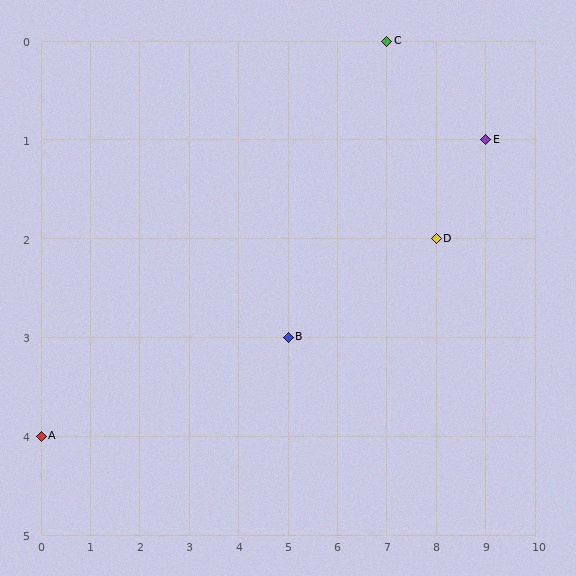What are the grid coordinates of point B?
Point B is at grid coordinates (5, 3).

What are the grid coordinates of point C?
Point C is at grid coordinates (7, 0).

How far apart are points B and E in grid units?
Points B and E are 4 columns and 2 rows apart (about 4.5 grid units diagonally).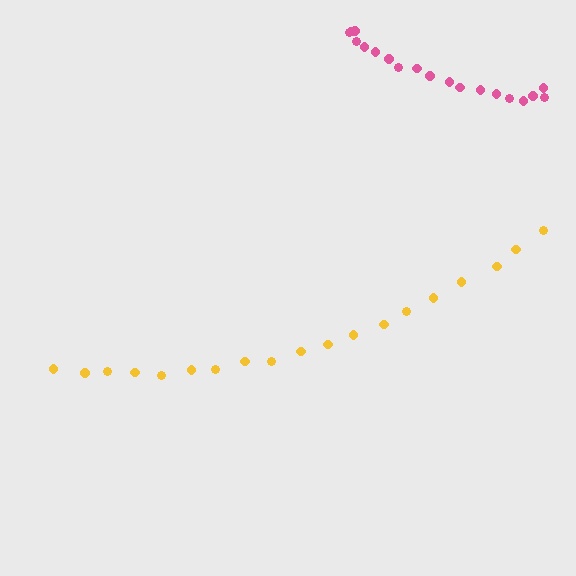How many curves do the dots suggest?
There are 2 distinct paths.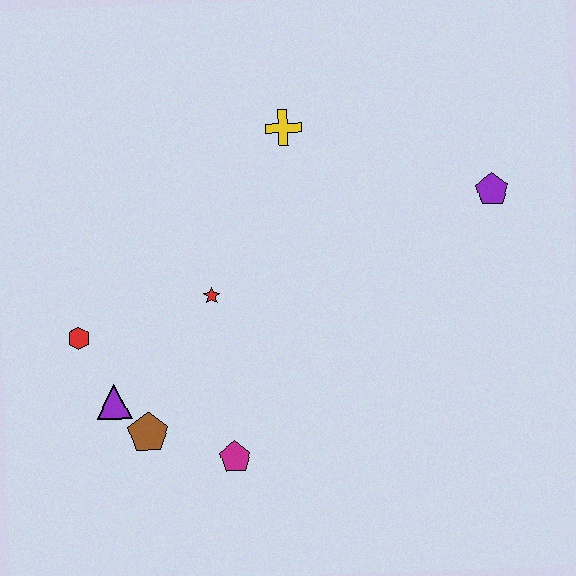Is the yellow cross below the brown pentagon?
No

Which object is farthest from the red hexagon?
The purple pentagon is farthest from the red hexagon.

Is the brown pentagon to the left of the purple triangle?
No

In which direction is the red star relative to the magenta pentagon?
The red star is above the magenta pentagon.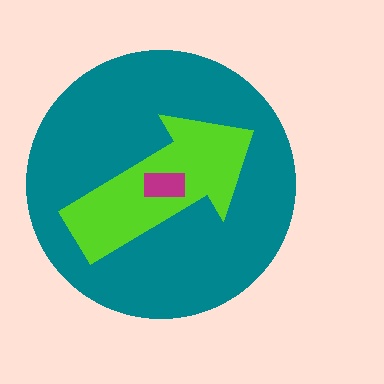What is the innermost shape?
The magenta rectangle.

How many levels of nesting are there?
3.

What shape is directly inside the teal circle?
The lime arrow.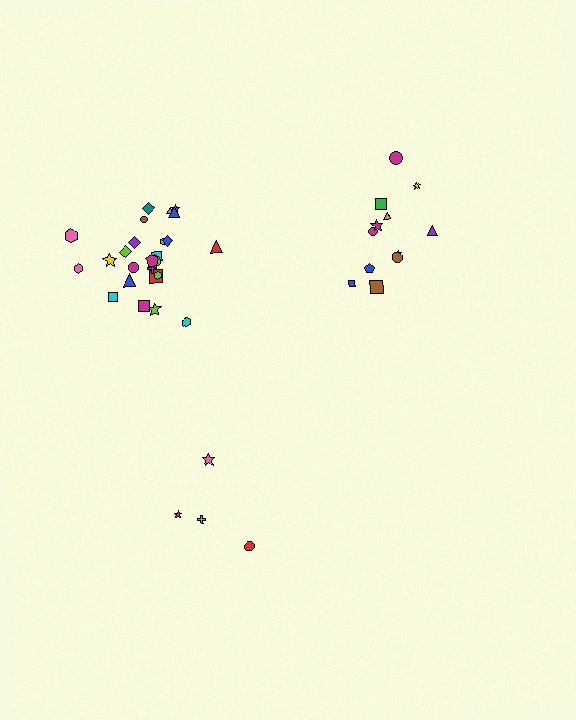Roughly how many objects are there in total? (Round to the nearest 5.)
Roughly 40 objects in total.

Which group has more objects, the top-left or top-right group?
The top-left group.